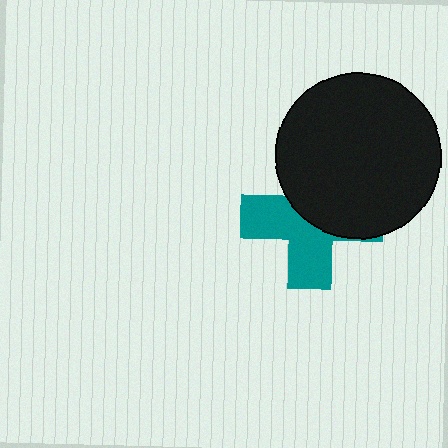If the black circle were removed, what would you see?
You would see the complete teal cross.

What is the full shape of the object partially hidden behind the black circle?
The partially hidden object is a teal cross.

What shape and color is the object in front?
The object in front is a black circle.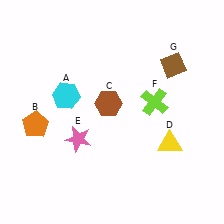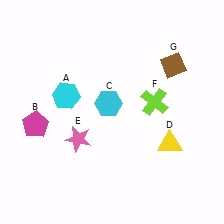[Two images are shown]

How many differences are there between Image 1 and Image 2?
There are 2 differences between the two images.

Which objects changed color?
B changed from orange to magenta. C changed from brown to cyan.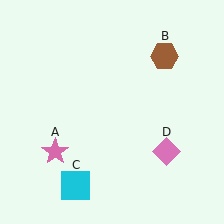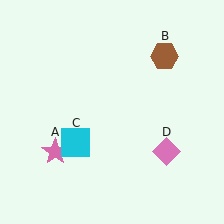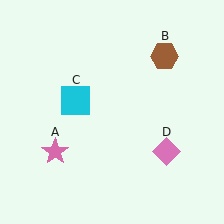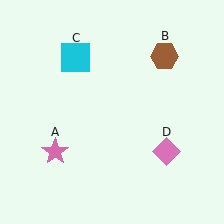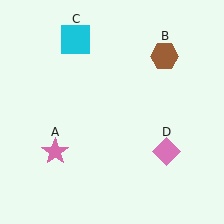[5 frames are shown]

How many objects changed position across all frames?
1 object changed position: cyan square (object C).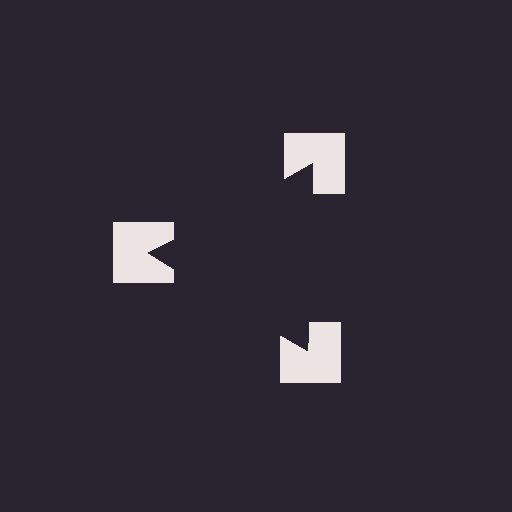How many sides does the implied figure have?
3 sides.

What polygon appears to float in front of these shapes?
An illusory triangle — its edges are inferred from the aligned wedge cuts in the notched squares, not physically drawn.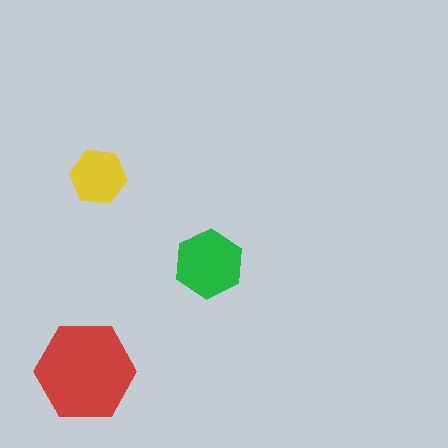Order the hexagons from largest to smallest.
the red one, the green one, the yellow one.